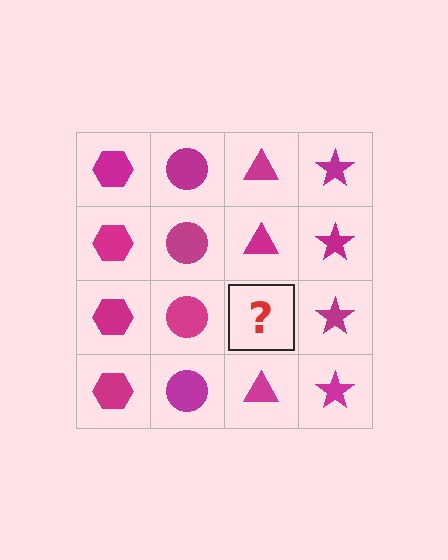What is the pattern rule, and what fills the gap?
The rule is that each column has a consistent shape. The gap should be filled with a magenta triangle.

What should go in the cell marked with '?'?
The missing cell should contain a magenta triangle.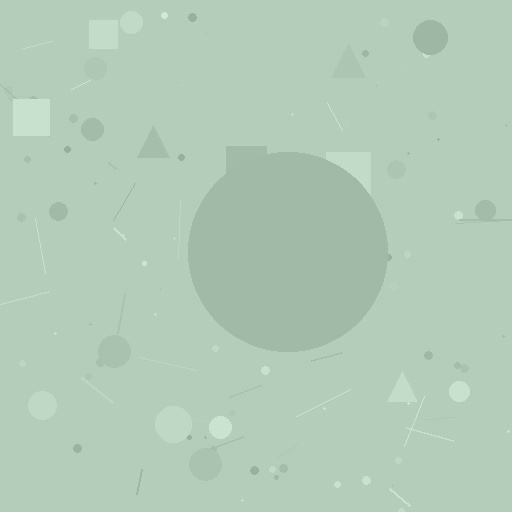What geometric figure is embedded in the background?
A circle is embedded in the background.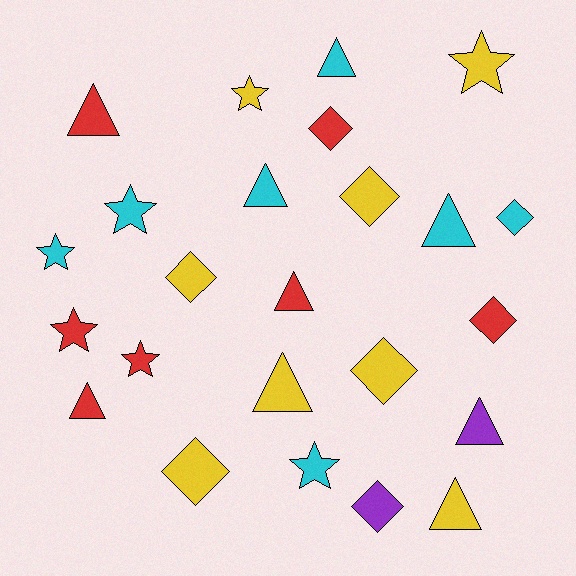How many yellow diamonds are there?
There are 4 yellow diamonds.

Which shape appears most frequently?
Triangle, with 9 objects.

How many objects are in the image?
There are 24 objects.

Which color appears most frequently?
Yellow, with 8 objects.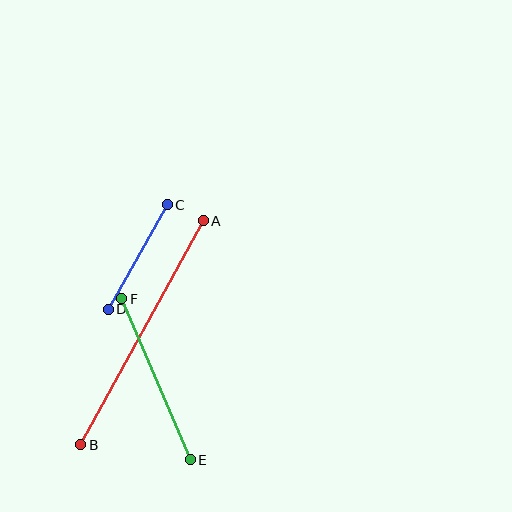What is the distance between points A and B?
The distance is approximately 255 pixels.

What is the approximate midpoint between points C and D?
The midpoint is at approximately (138, 257) pixels.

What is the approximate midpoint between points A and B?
The midpoint is at approximately (142, 333) pixels.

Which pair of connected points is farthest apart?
Points A and B are farthest apart.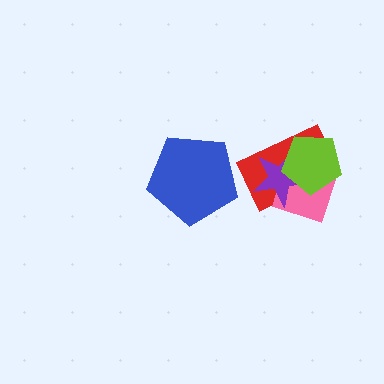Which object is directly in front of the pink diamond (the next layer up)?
The purple star is directly in front of the pink diamond.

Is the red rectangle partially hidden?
Yes, it is partially covered by another shape.